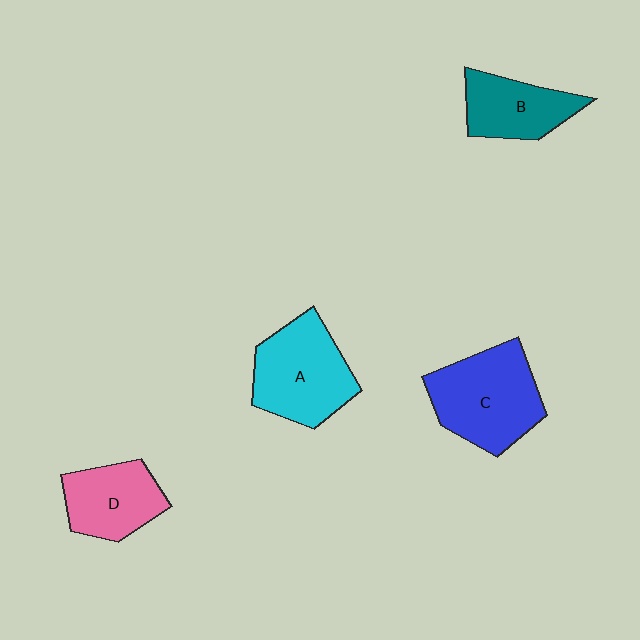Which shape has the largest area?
Shape C (blue).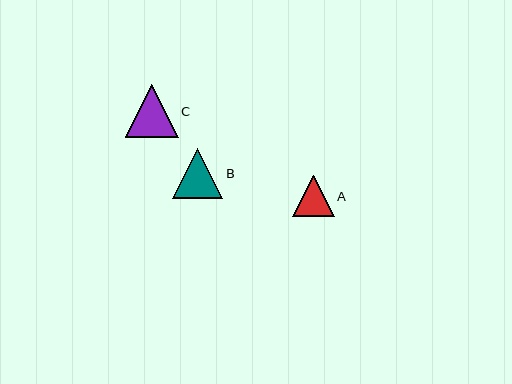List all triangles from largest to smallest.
From largest to smallest: C, B, A.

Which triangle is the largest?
Triangle C is the largest with a size of approximately 53 pixels.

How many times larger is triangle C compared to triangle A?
Triangle C is approximately 1.3 times the size of triangle A.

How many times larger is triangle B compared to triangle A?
Triangle B is approximately 1.2 times the size of triangle A.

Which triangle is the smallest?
Triangle A is the smallest with a size of approximately 42 pixels.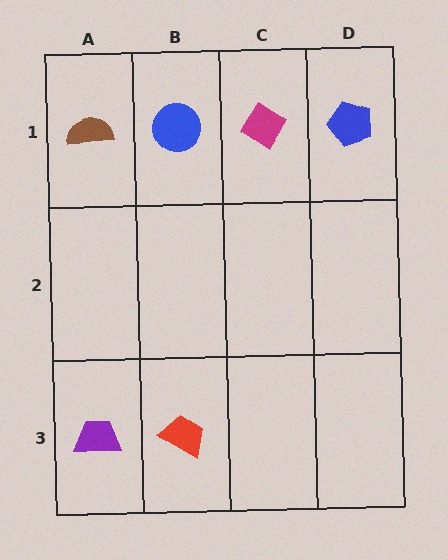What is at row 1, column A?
A brown semicircle.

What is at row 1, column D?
A blue pentagon.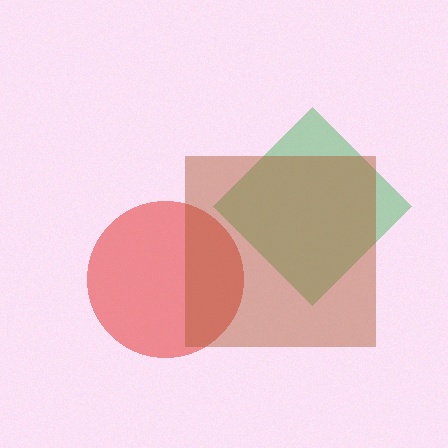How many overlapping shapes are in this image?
There are 3 overlapping shapes in the image.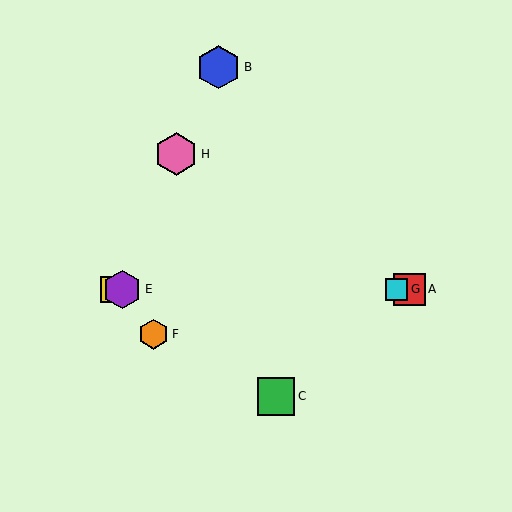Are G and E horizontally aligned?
Yes, both are at y≈289.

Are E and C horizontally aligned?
No, E is at y≈289 and C is at y≈396.